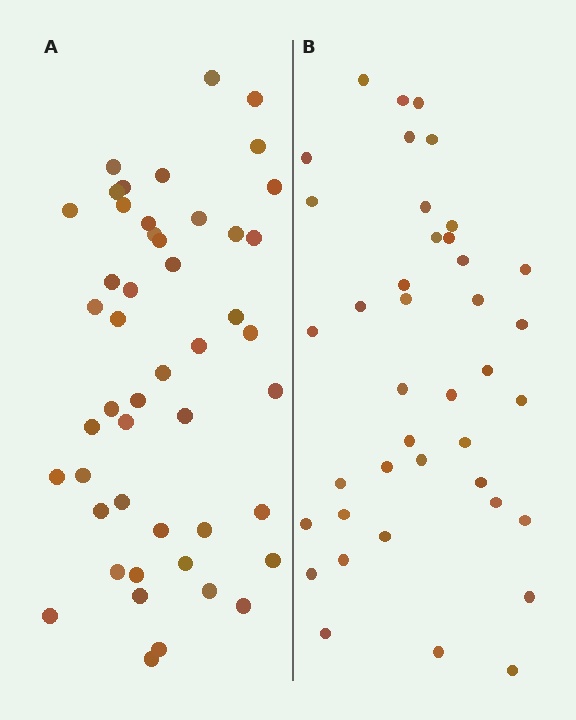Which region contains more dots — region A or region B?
Region A (the left region) has more dots.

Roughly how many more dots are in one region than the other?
Region A has roughly 8 or so more dots than region B.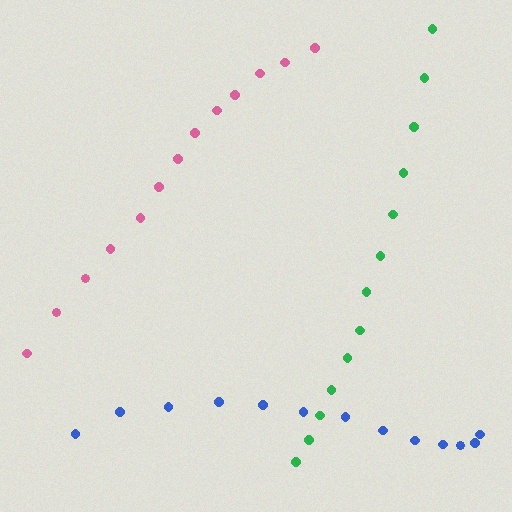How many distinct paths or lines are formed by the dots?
There are 3 distinct paths.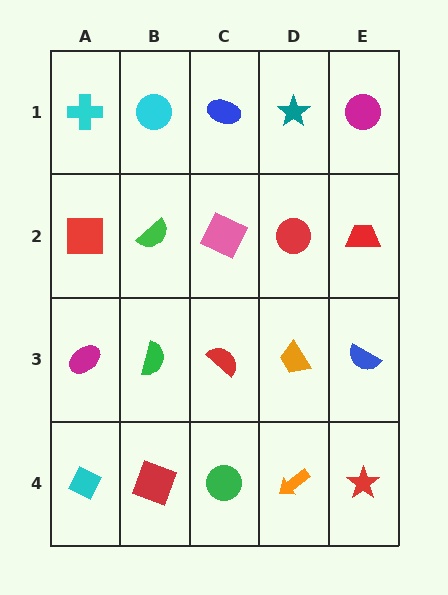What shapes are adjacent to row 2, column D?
A teal star (row 1, column D), an orange trapezoid (row 3, column D), a pink square (row 2, column C), a red trapezoid (row 2, column E).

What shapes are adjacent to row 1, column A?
A red square (row 2, column A), a cyan circle (row 1, column B).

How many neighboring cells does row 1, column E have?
2.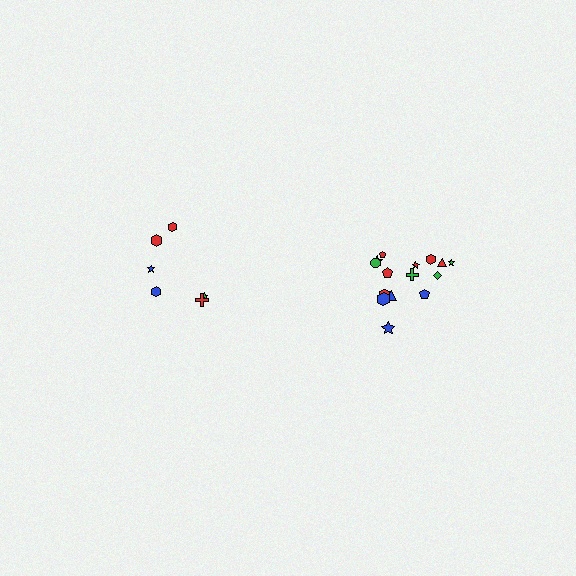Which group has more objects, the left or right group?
The right group.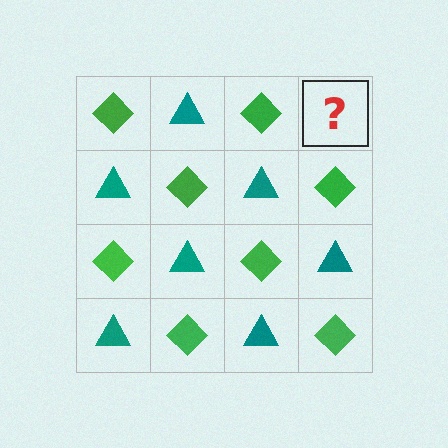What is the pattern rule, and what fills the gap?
The rule is that it alternates green diamond and teal triangle in a checkerboard pattern. The gap should be filled with a teal triangle.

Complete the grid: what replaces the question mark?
The question mark should be replaced with a teal triangle.